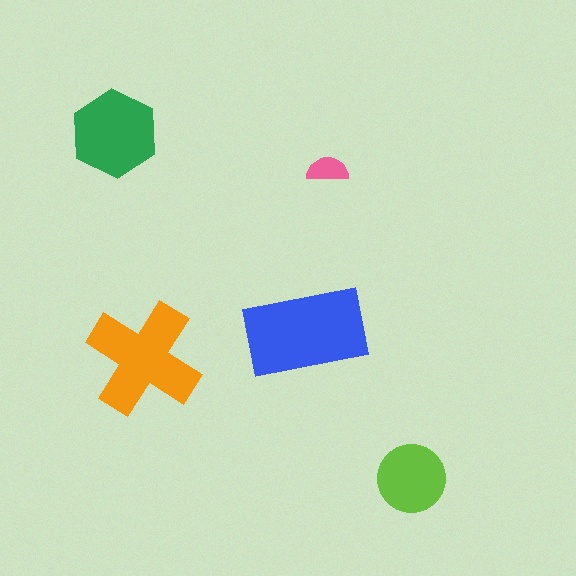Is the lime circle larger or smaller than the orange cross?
Smaller.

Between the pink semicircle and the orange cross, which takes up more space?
The orange cross.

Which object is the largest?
The blue rectangle.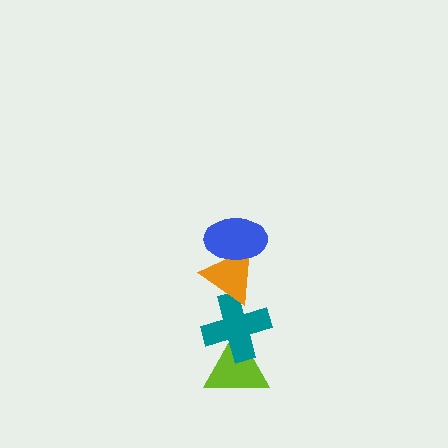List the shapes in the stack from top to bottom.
From top to bottom: the blue ellipse, the orange triangle, the teal cross, the lime triangle.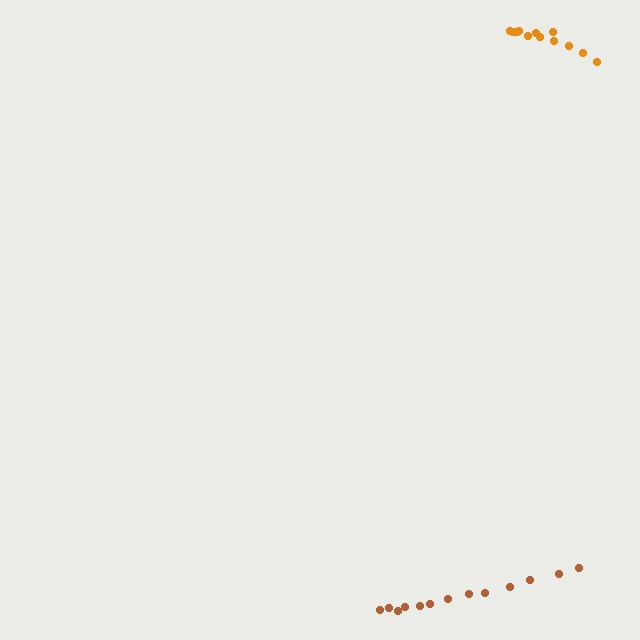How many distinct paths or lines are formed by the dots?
There are 2 distinct paths.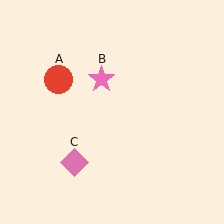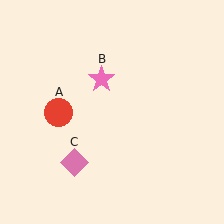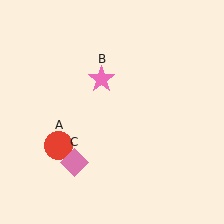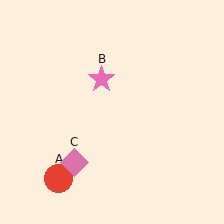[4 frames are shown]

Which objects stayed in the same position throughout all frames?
Pink star (object B) and pink diamond (object C) remained stationary.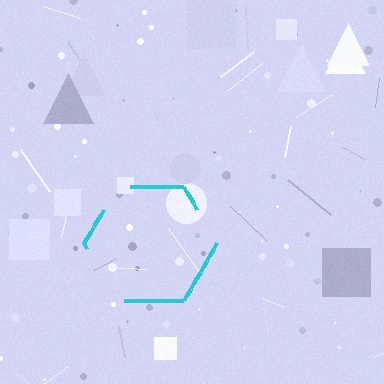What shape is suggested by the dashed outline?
The dashed outline suggests a hexagon.